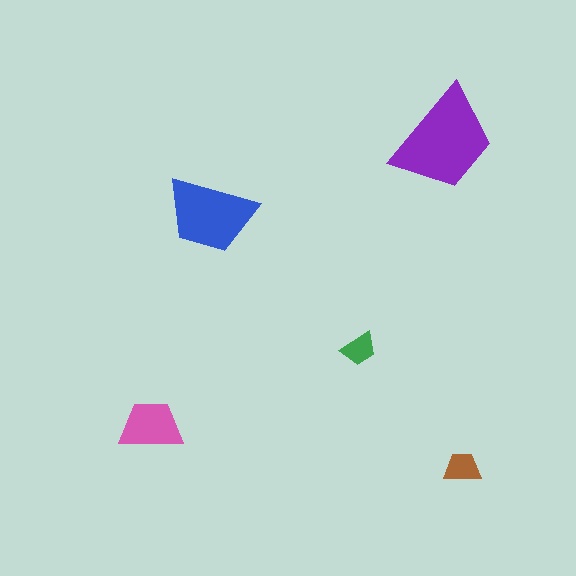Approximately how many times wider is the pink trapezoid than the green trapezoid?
About 1.5 times wider.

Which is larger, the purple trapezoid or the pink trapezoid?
The purple one.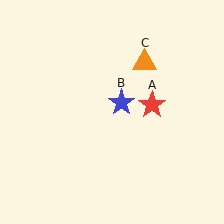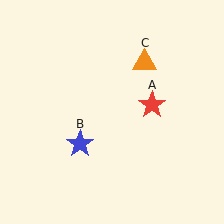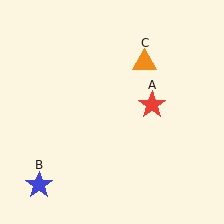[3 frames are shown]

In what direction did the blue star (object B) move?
The blue star (object B) moved down and to the left.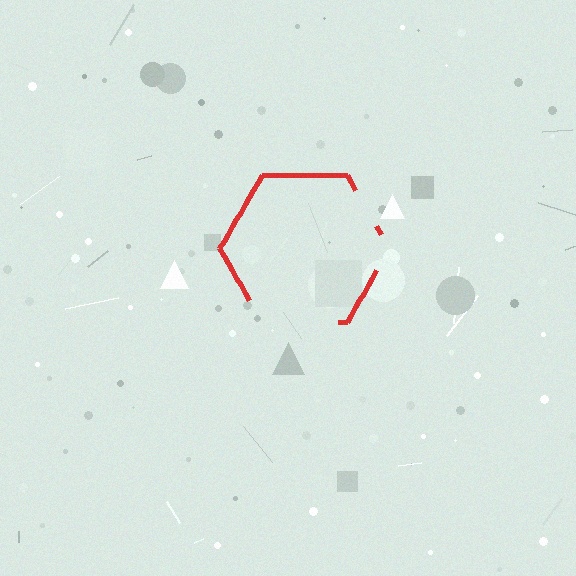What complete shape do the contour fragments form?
The contour fragments form a hexagon.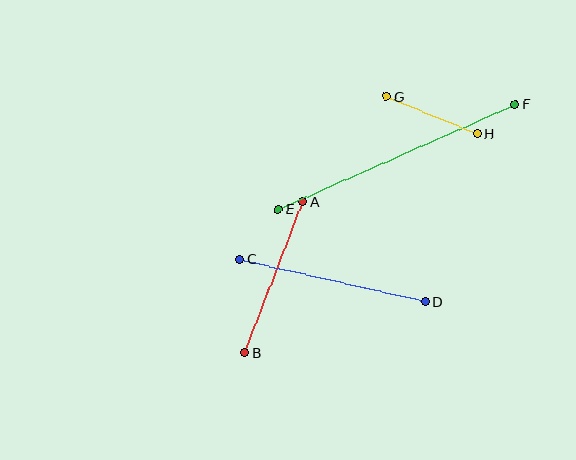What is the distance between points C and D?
The distance is approximately 190 pixels.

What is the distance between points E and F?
The distance is approximately 259 pixels.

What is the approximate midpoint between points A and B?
The midpoint is at approximately (274, 277) pixels.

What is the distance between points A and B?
The distance is approximately 162 pixels.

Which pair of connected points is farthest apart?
Points E and F are farthest apart.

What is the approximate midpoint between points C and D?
The midpoint is at approximately (332, 280) pixels.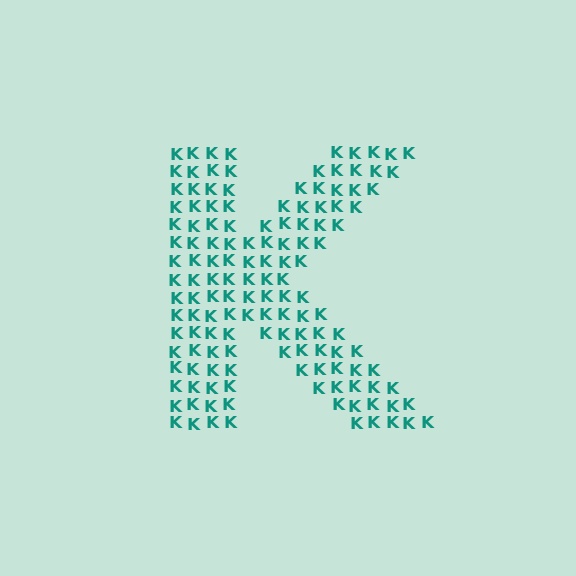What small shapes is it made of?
It is made of small letter K's.